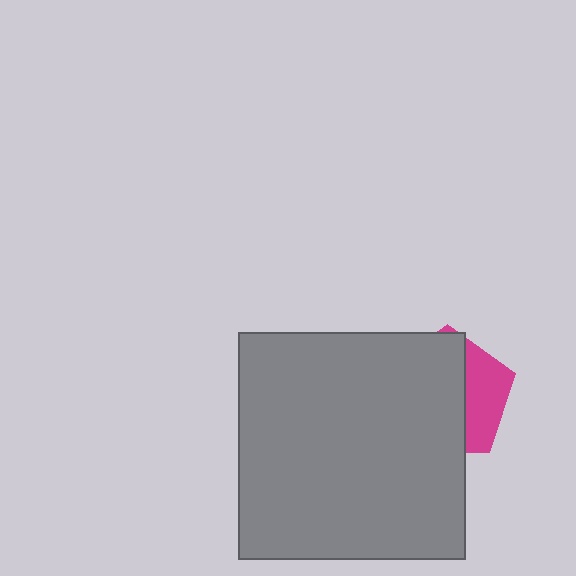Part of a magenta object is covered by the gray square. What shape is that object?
It is a pentagon.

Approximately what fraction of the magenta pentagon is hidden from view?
Roughly 67% of the magenta pentagon is hidden behind the gray square.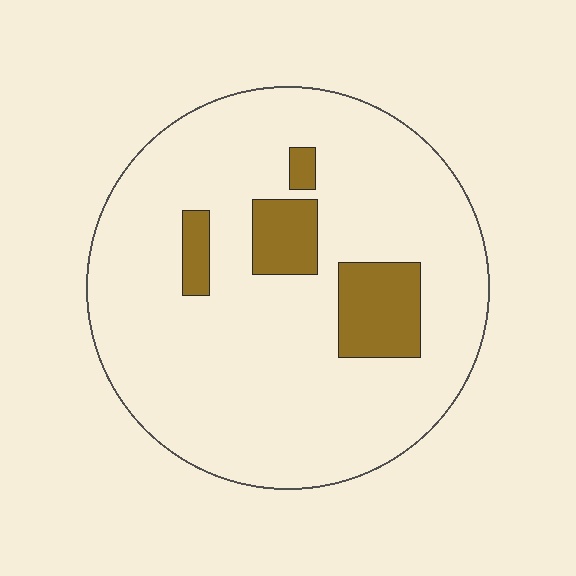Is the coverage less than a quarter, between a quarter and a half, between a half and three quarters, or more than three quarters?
Less than a quarter.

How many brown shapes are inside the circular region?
4.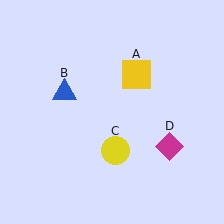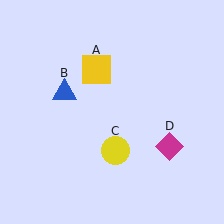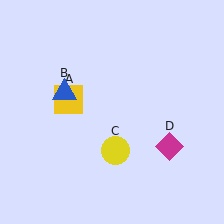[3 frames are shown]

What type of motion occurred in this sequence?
The yellow square (object A) rotated counterclockwise around the center of the scene.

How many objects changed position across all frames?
1 object changed position: yellow square (object A).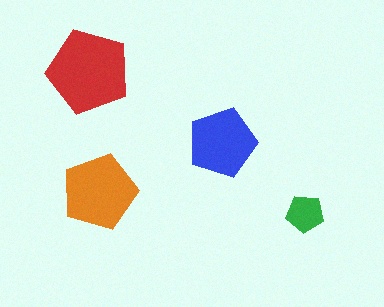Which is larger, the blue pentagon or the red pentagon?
The red one.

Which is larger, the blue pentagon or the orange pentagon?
The orange one.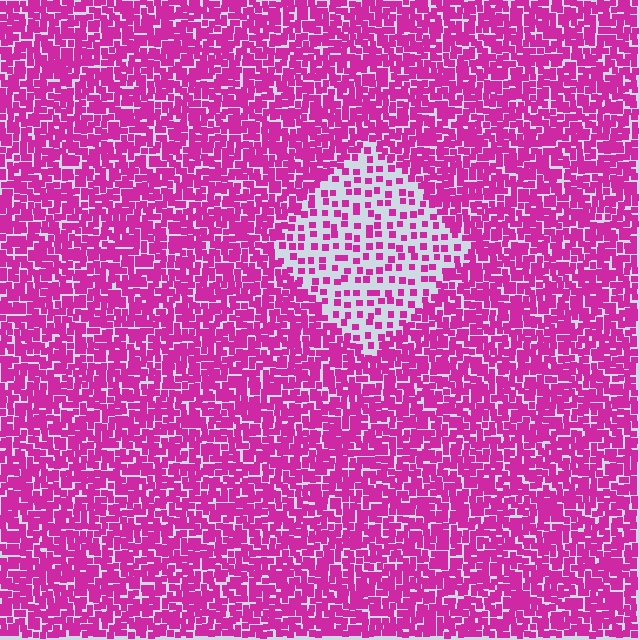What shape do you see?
I see a diamond.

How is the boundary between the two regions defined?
The boundary is defined by a change in element density (approximately 2.7x ratio). All elements are the same color, size, and shape.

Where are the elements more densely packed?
The elements are more densely packed outside the diamond boundary.